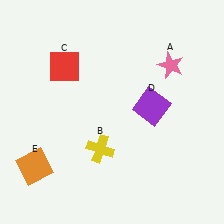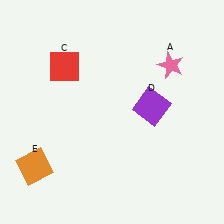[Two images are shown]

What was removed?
The yellow cross (B) was removed in Image 2.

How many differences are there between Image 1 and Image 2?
There is 1 difference between the two images.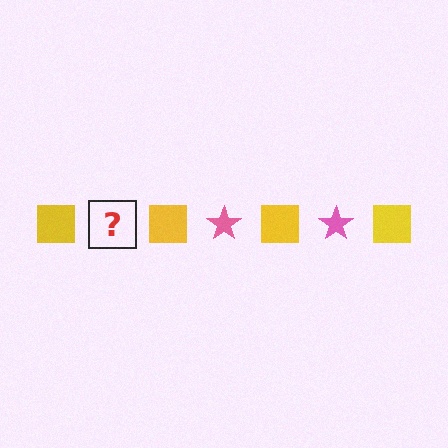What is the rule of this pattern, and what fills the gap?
The rule is that the pattern alternates between yellow square and pink star. The gap should be filled with a pink star.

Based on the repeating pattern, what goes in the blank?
The blank should be a pink star.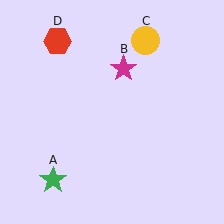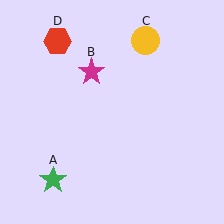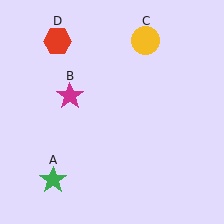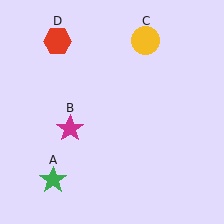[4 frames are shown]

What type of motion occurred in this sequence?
The magenta star (object B) rotated counterclockwise around the center of the scene.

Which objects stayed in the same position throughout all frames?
Green star (object A) and yellow circle (object C) and red hexagon (object D) remained stationary.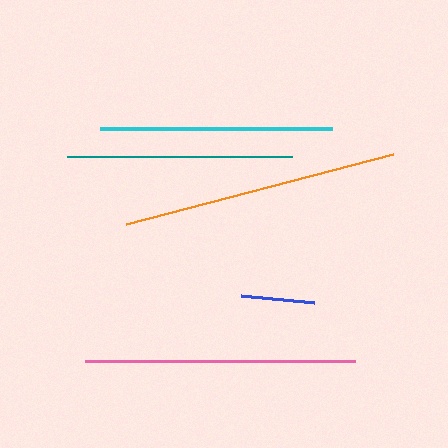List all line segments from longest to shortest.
From longest to shortest: orange, pink, cyan, teal, blue.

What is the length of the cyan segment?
The cyan segment is approximately 231 pixels long.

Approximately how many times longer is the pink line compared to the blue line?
The pink line is approximately 3.7 times the length of the blue line.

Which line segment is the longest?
The orange line is the longest at approximately 276 pixels.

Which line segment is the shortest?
The blue line is the shortest at approximately 74 pixels.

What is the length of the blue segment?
The blue segment is approximately 74 pixels long.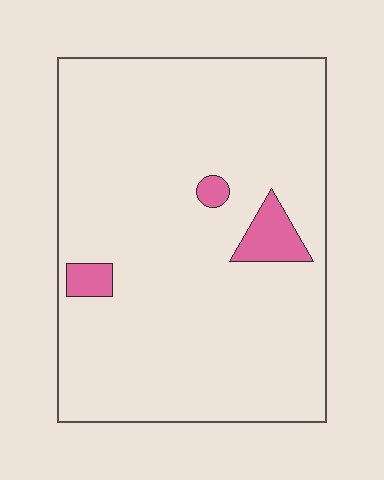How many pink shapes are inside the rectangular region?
3.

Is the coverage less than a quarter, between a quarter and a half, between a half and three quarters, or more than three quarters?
Less than a quarter.